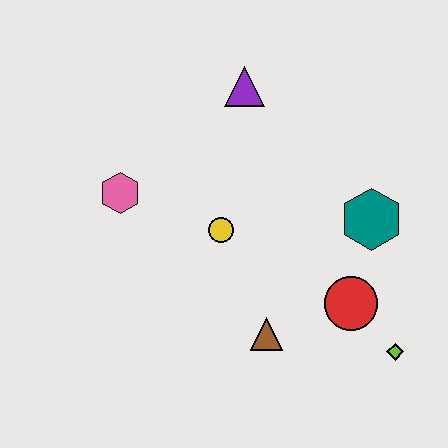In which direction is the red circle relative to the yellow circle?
The red circle is to the right of the yellow circle.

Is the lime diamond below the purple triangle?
Yes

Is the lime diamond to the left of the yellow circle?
No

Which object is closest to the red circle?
The lime diamond is closest to the red circle.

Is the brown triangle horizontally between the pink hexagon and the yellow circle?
No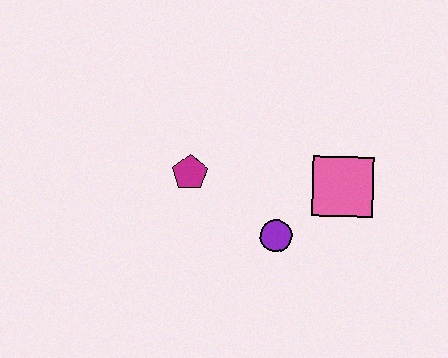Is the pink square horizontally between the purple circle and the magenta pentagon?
No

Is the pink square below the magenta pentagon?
Yes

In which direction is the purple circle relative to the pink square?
The purple circle is to the left of the pink square.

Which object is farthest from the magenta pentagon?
The pink square is farthest from the magenta pentagon.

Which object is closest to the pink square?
The purple circle is closest to the pink square.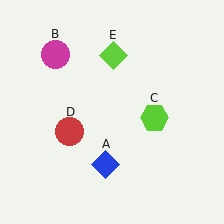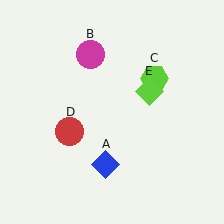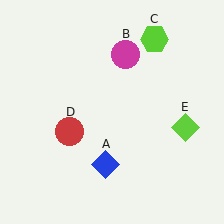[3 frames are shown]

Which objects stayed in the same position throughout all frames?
Blue diamond (object A) and red circle (object D) remained stationary.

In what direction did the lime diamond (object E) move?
The lime diamond (object E) moved down and to the right.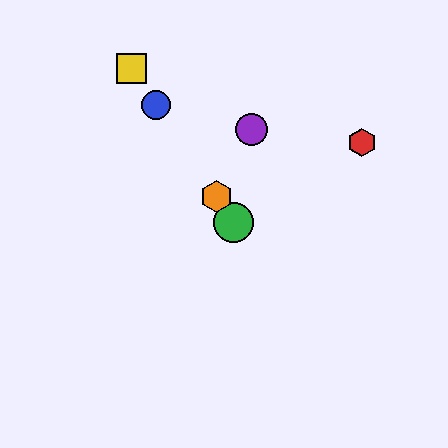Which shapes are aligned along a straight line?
The blue circle, the green circle, the yellow square, the orange hexagon are aligned along a straight line.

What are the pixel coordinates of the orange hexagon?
The orange hexagon is at (216, 196).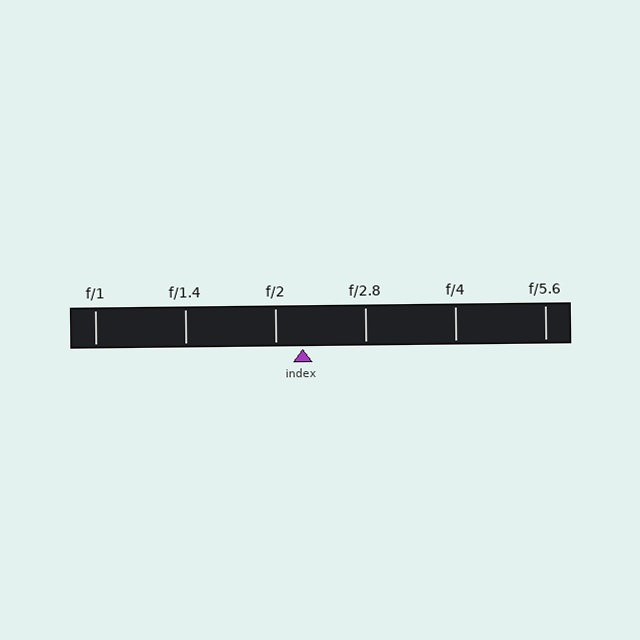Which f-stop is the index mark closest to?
The index mark is closest to f/2.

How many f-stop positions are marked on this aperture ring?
There are 6 f-stop positions marked.